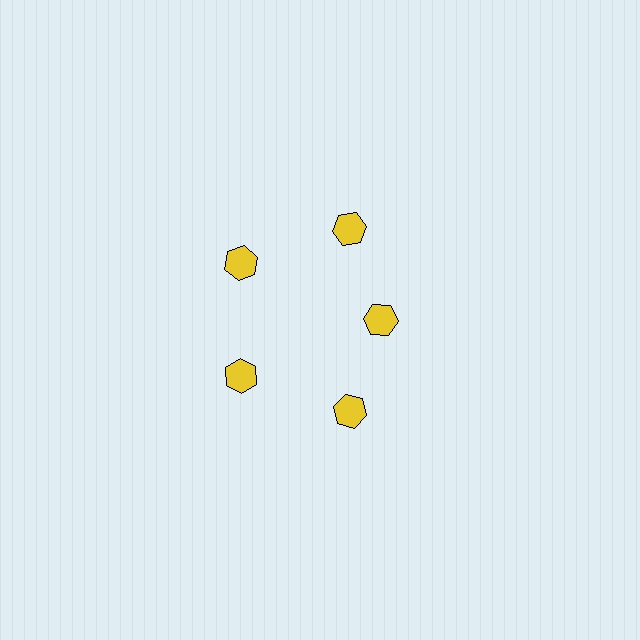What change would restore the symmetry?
The symmetry would be restored by moving it outward, back onto the ring so that all 5 hexagons sit at equal angles and equal distance from the center.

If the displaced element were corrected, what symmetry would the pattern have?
It would have 5-fold rotational symmetry — the pattern would map onto itself every 72 degrees.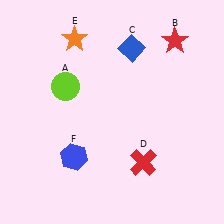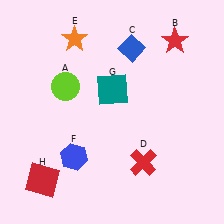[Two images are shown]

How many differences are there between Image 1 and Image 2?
There are 2 differences between the two images.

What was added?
A teal square (G), a red square (H) were added in Image 2.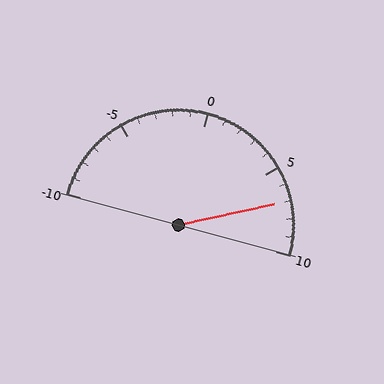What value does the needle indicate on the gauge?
The needle indicates approximately 7.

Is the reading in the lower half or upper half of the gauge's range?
The reading is in the upper half of the range (-10 to 10).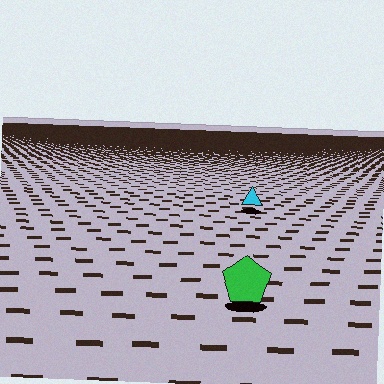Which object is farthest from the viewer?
The cyan triangle is farthest from the viewer. It appears smaller and the ground texture around it is denser.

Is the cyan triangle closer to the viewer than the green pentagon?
No. The green pentagon is closer — you can tell from the texture gradient: the ground texture is coarser near it.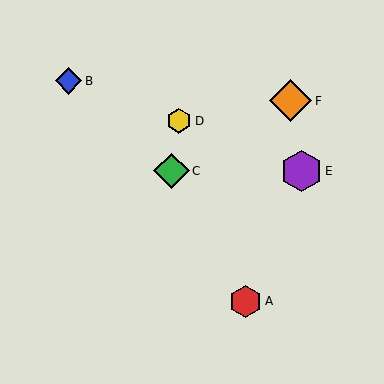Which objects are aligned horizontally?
Objects C, E are aligned horizontally.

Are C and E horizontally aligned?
Yes, both are at y≈171.